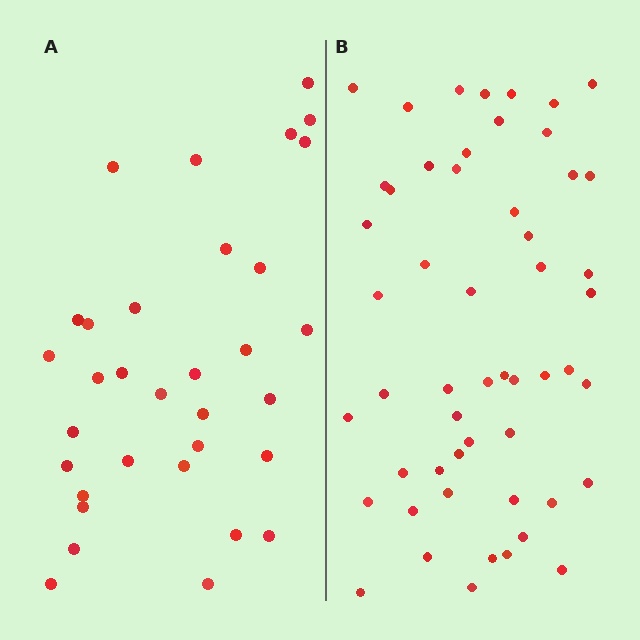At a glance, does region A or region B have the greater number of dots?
Region B (the right region) has more dots.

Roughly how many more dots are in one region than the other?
Region B has approximately 20 more dots than region A.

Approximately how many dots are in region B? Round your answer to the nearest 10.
About 50 dots. (The exact count is 53, which rounds to 50.)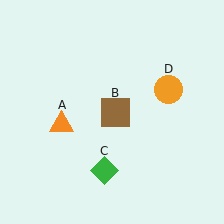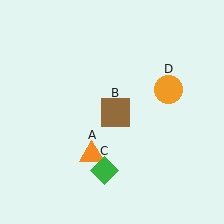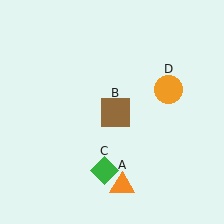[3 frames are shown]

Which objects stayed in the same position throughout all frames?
Brown square (object B) and green diamond (object C) and orange circle (object D) remained stationary.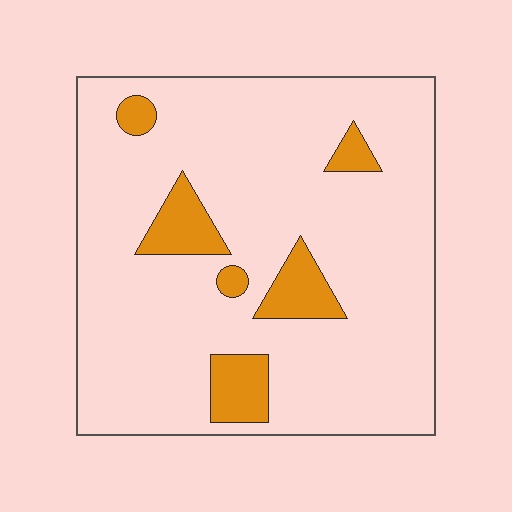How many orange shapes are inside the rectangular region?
6.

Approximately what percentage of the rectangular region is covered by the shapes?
Approximately 10%.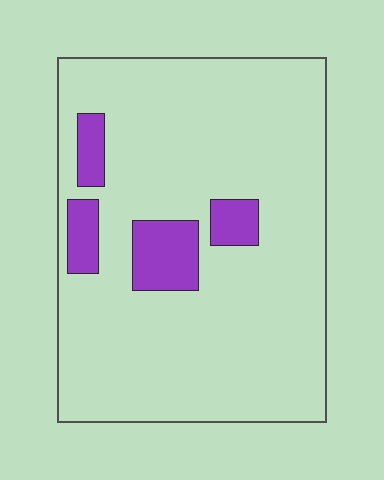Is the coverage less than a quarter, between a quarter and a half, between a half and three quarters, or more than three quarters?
Less than a quarter.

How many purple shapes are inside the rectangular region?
4.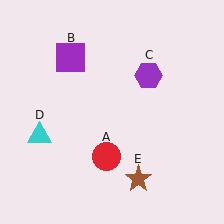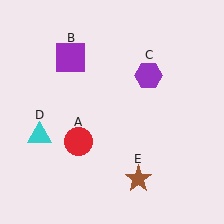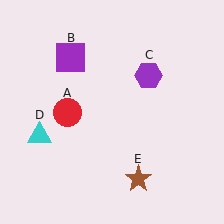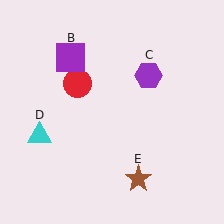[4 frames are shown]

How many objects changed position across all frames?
1 object changed position: red circle (object A).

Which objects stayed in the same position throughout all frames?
Purple square (object B) and purple hexagon (object C) and cyan triangle (object D) and brown star (object E) remained stationary.